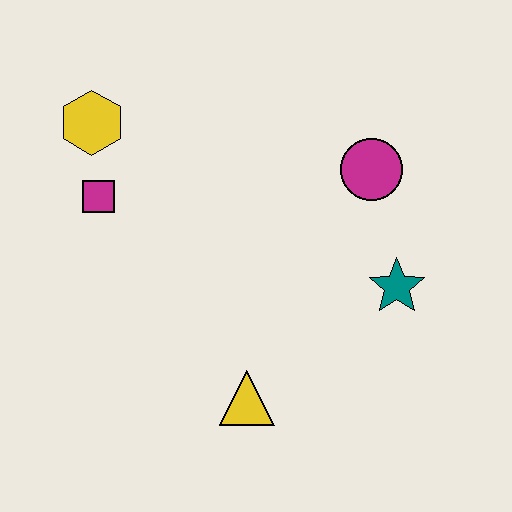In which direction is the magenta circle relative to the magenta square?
The magenta circle is to the right of the magenta square.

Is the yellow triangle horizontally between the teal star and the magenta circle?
No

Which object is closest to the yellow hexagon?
The magenta square is closest to the yellow hexagon.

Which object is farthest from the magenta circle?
The yellow hexagon is farthest from the magenta circle.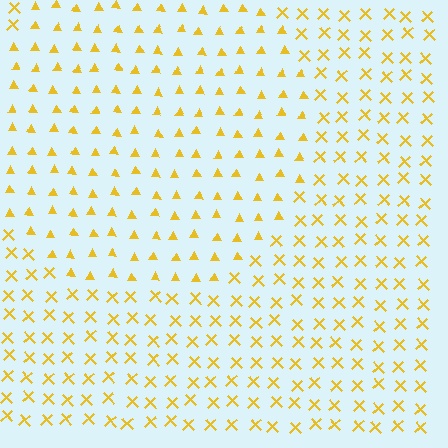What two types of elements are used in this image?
The image uses triangles inside the circle region and X marks outside it.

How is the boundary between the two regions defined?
The boundary is defined by a change in element shape: triangles inside vs. X marks outside. All elements share the same color and spacing.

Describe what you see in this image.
The image is filled with small yellow elements arranged in a uniform grid. A circle-shaped region contains triangles, while the surrounding area contains X marks. The boundary is defined purely by the change in element shape.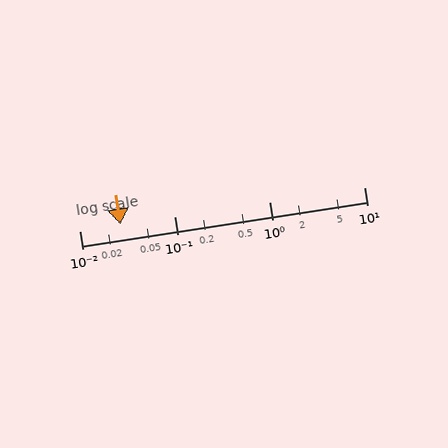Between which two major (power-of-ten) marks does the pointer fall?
The pointer is between 0.01 and 0.1.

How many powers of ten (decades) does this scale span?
The scale spans 3 decades, from 0.01 to 10.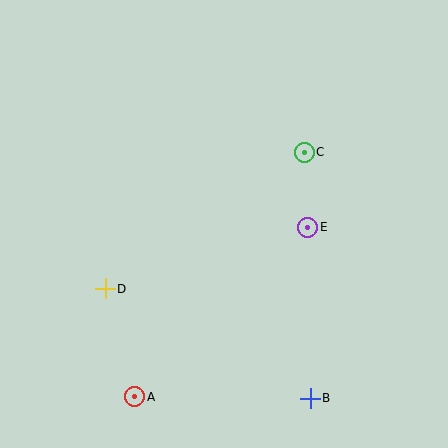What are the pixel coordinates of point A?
Point A is at (135, 397).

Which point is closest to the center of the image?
Point E at (308, 227) is closest to the center.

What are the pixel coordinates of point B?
Point B is at (310, 398).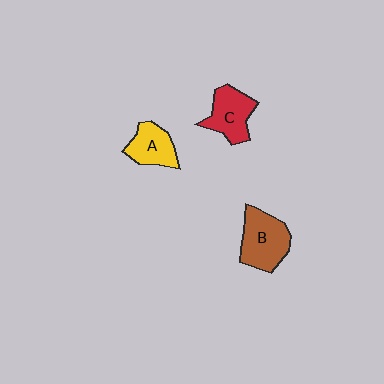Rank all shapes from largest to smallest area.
From largest to smallest: B (brown), C (red), A (yellow).